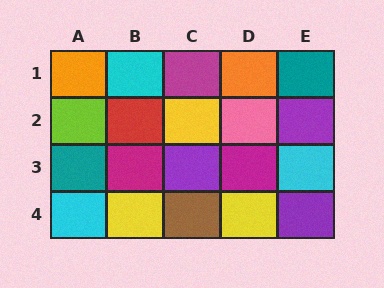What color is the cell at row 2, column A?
Lime.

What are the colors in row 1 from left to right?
Orange, cyan, magenta, orange, teal.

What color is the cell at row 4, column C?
Brown.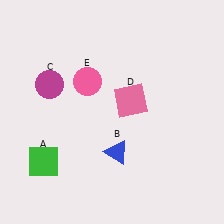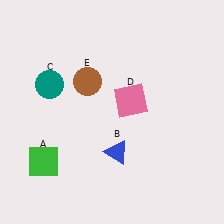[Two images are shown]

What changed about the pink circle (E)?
In Image 1, E is pink. In Image 2, it changed to brown.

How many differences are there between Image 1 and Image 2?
There are 2 differences between the two images.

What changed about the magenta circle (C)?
In Image 1, C is magenta. In Image 2, it changed to teal.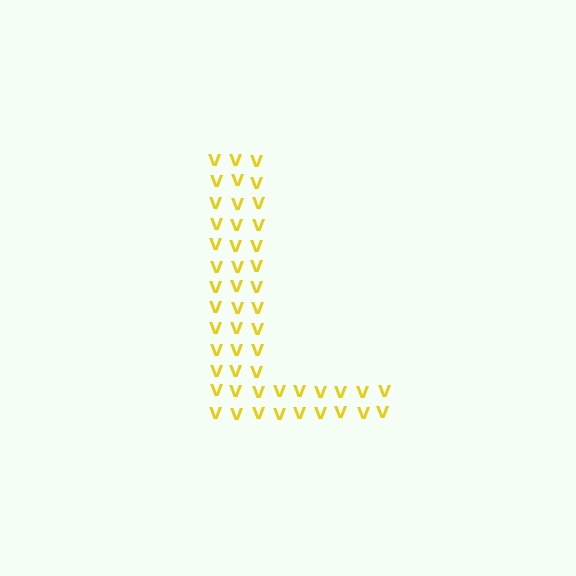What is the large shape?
The large shape is the letter L.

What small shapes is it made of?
It is made of small letter V's.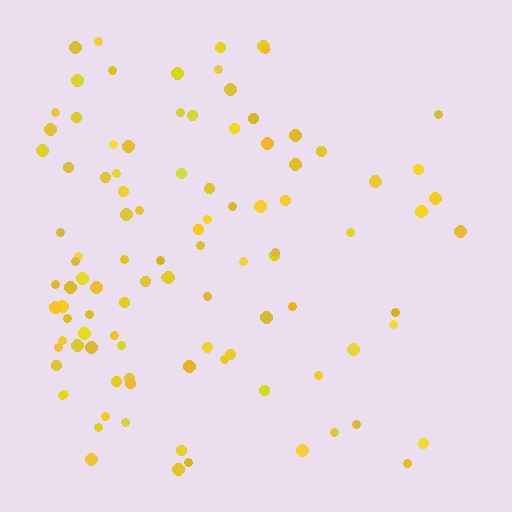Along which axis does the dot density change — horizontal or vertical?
Horizontal.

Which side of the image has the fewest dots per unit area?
The right.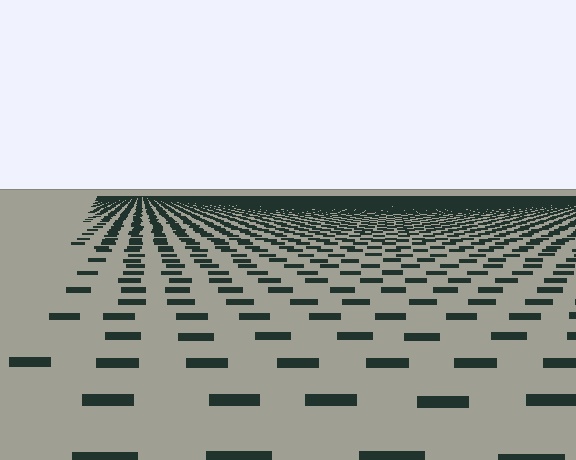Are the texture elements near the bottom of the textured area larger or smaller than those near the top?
Larger. Near the bottom, elements are closer to the viewer and appear at a bigger on-screen size.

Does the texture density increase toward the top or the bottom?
Density increases toward the top.